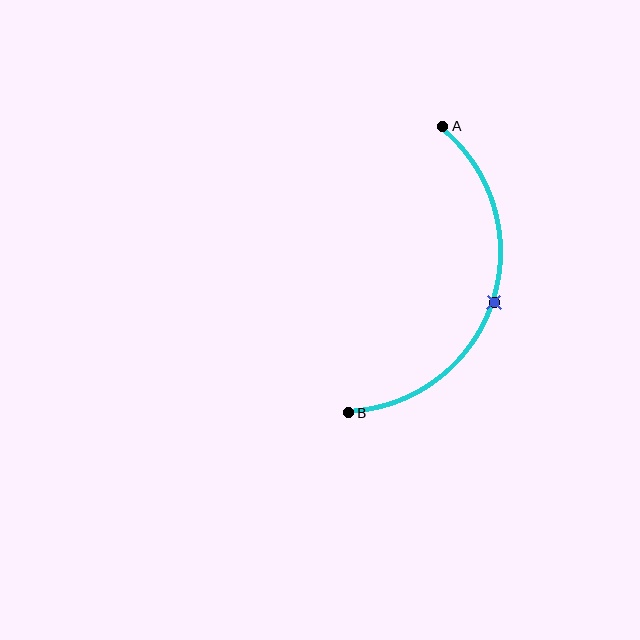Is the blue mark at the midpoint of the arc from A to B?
Yes. The blue mark lies on the arc at equal arc-length from both A and B — it is the arc midpoint.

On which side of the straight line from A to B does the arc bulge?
The arc bulges to the right of the straight line connecting A and B.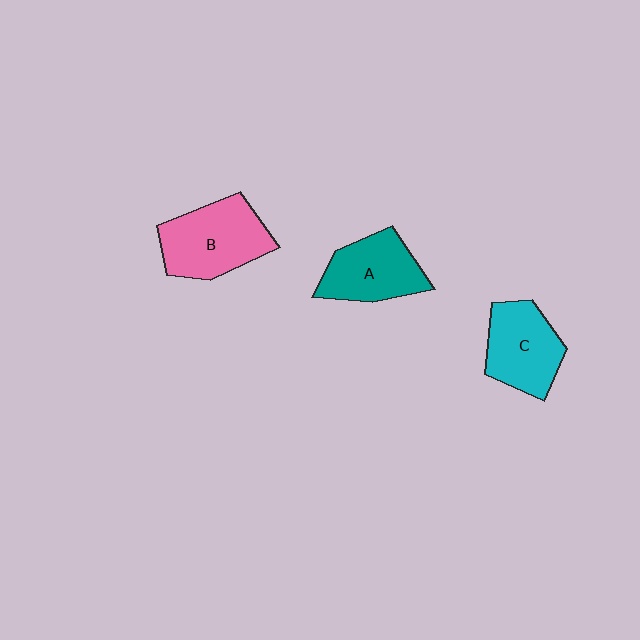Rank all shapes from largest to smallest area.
From largest to smallest: B (pink), C (cyan), A (teal).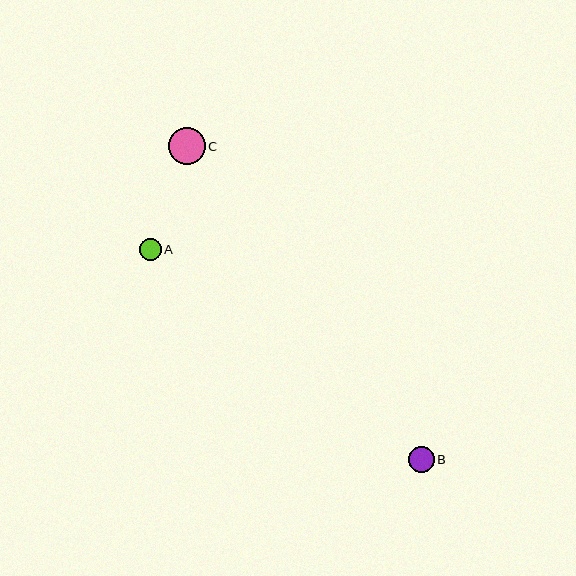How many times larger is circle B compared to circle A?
Circle B is approximately 1.2 times the size of circle A.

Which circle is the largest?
Circle C is the largest with a size of approximately 37 pixels.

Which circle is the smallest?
Circle A is the smallest with a size of approximately 22 pixels.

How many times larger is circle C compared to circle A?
Circle C is approximately 1.7 times the size of circle A.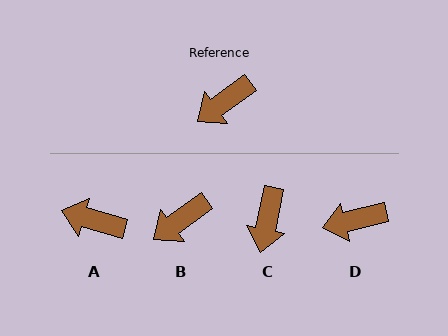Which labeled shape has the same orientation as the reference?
B.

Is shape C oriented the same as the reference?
No, it is off by about 42 degrees.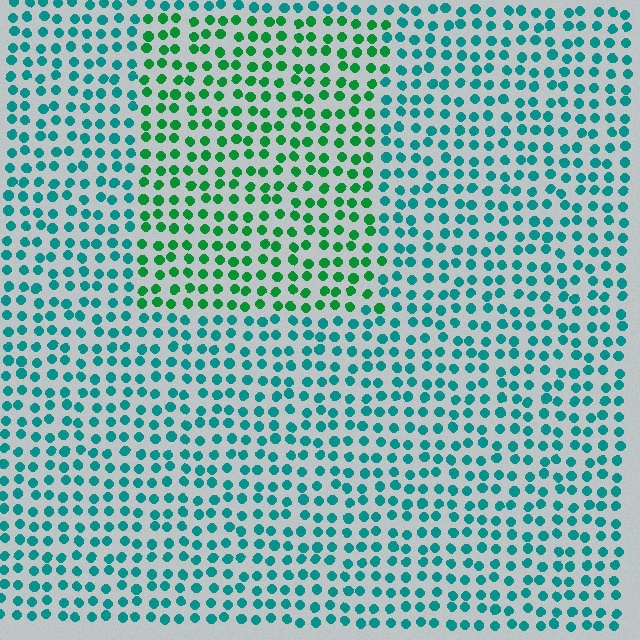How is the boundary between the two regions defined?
The boundary is defined purely by a slight shift in hue (about 39 degrees). Spacing, size, and orientation are identical on both sides.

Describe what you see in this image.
The image is filled with small teal elements in a uniform arrangement. A rectangle-shaped region is visible where the elements are tinted to a slightly different hue, forming a subtle color boundary.